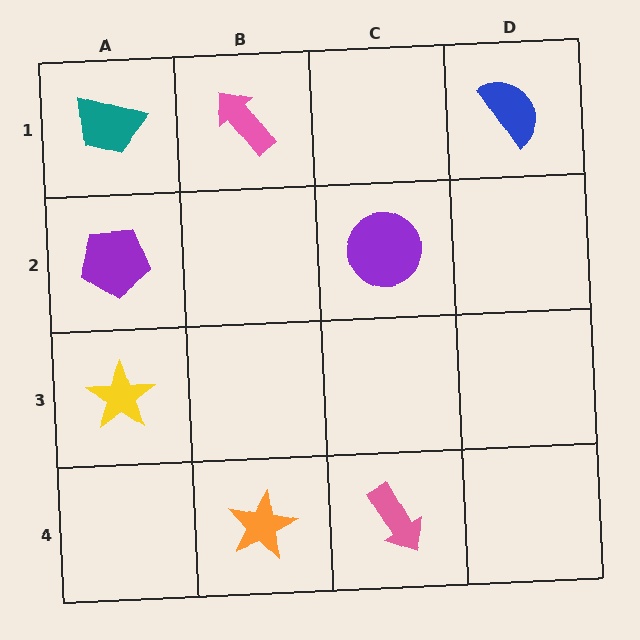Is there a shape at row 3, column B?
No, that cell is empty.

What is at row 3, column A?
A yellow star.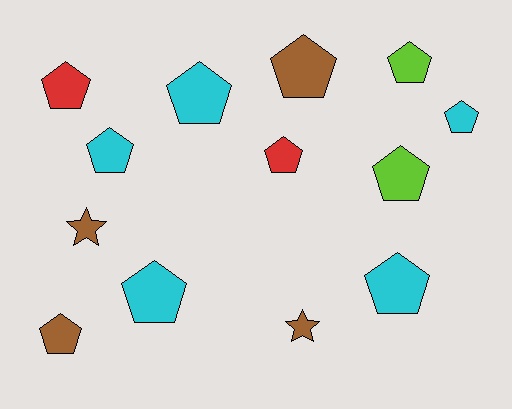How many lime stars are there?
There are no lime stars.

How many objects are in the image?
There are 13 objects.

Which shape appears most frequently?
Pentagon, with 11 objects.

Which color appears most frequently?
Cyan, with 5 objects.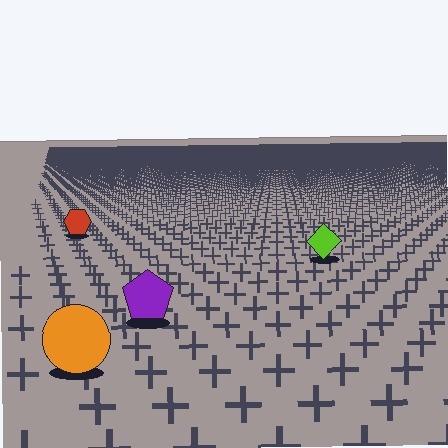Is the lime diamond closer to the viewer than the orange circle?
No. The orange circle is closer — you can tell from the texture gradient: the ground texture is coarser near it.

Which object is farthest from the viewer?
The red hexagon is farthest from the viewer. It appears smaller and the ground texture around it is denser.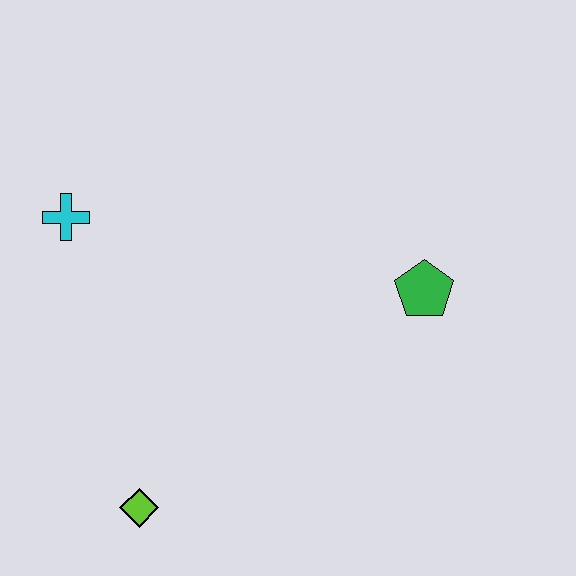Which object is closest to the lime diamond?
The cyan cross is closest to the lime diamond.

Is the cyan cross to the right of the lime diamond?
No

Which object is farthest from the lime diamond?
The green pentagon is farthest from the lime diamond.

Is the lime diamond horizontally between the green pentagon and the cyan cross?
Yes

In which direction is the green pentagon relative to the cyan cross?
The green pentagon is to the right of the cyan cross.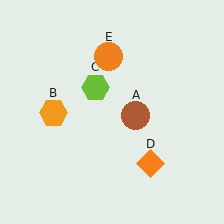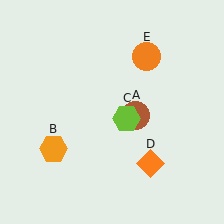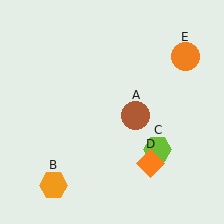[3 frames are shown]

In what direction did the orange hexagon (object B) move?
The orange hexagon (object B) moved down.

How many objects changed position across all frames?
3 objects changed position: orange hexagon (object B), lime hexagon (object C), orange circle (object E).